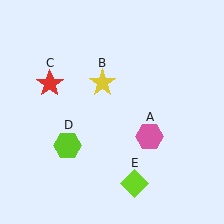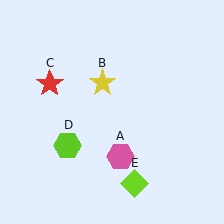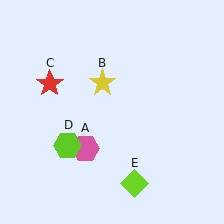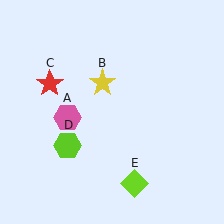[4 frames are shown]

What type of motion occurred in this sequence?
The pink hexagon (object A) rotated clockwise around the center of the scene.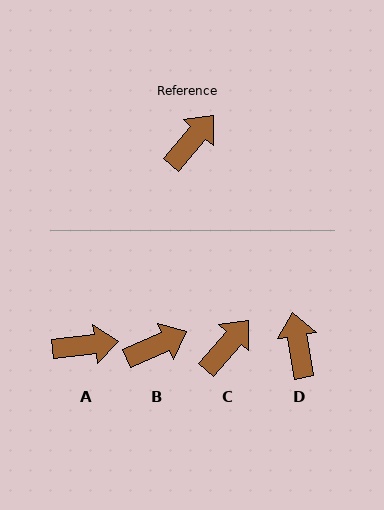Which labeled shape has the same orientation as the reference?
C.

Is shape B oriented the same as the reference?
No, it is off by about 25 degrees.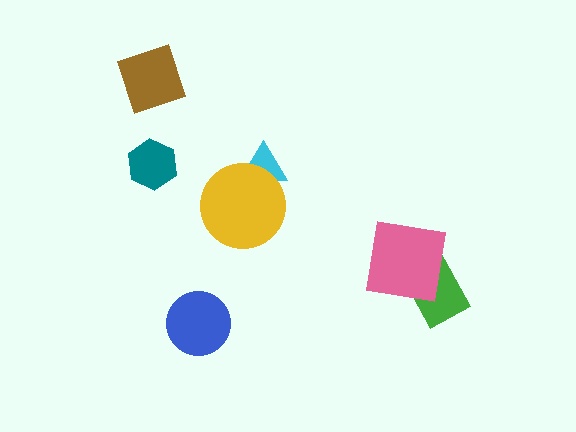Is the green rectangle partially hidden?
Yes, it is partially covered by another shape.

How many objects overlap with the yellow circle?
1 object overlaps with the yellow circle.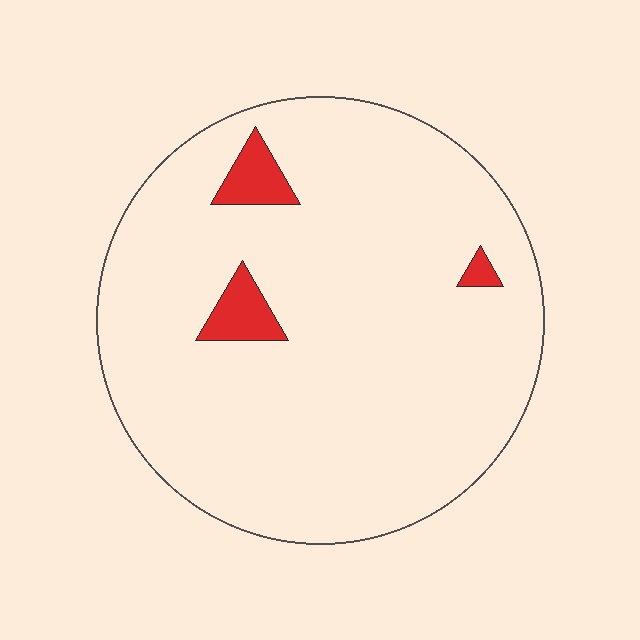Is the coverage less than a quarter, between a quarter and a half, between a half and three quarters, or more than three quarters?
Less than a quarter.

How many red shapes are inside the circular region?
3.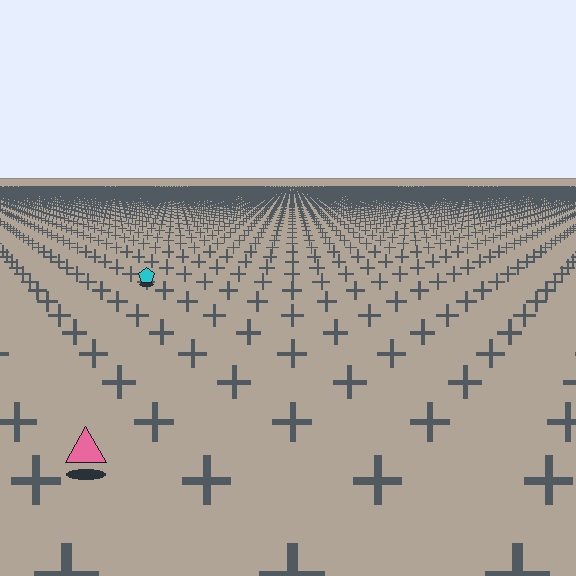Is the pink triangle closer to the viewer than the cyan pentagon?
Yes. The pink triangle is closer — you can tell from the texture gradient: the ground texture is coarser near it.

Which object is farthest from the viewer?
The cyan pentagon is farthest from the viewer. It appears smaller and the ground texture around it is denser.